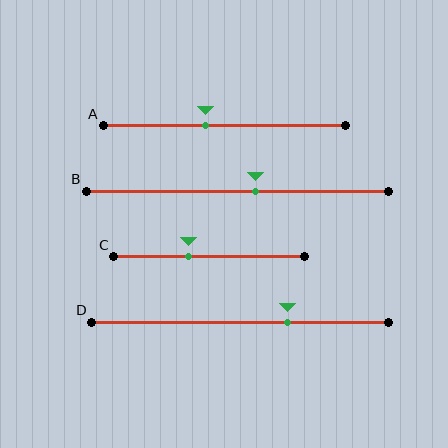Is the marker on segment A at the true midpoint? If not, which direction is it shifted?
No, the marker on segment A is shifted to the left by about 8% of the segment length.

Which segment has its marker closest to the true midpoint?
Segment B has its marker closest to the true midpoint.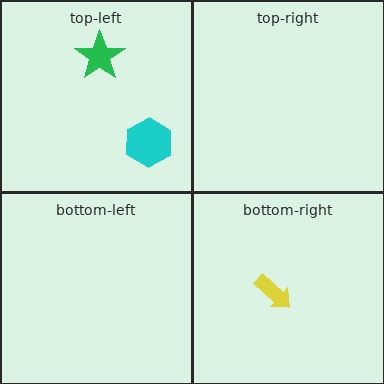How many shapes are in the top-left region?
2.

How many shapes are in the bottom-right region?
1.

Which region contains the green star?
The top-left region.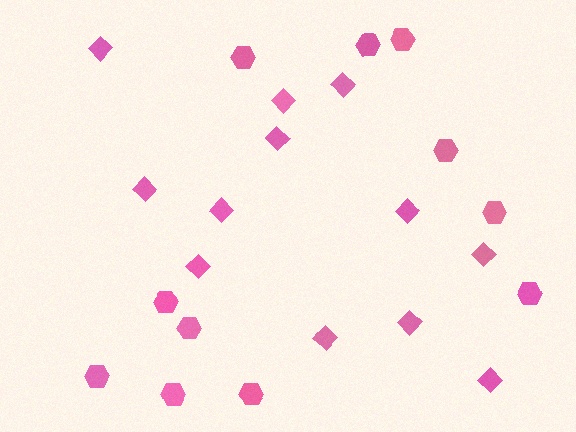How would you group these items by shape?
There are 2 groups: one group of diamonds (12) and one group of hexagons (11).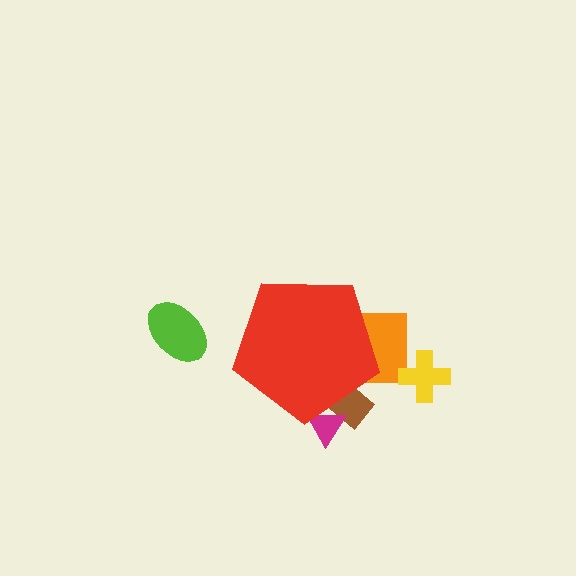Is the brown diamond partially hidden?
Yes, the brown diamond is partially hidden behind the red pentagon.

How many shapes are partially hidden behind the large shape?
3 shapes are partially hidden.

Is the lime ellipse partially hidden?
No, the lime ellipse is fully visible.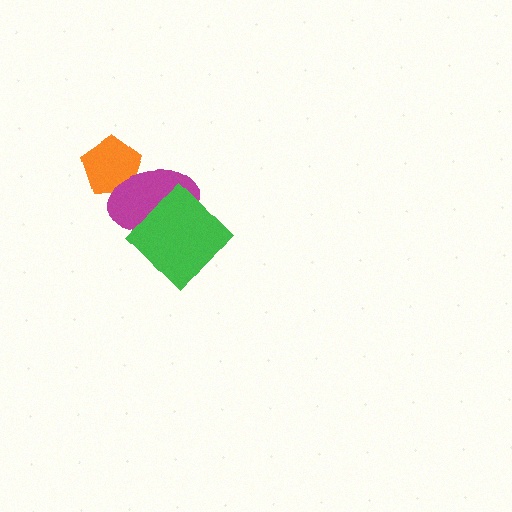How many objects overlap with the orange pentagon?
1 object overlaps with the orange pentagon.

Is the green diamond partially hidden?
No, no other shape covers it.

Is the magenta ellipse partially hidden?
Yes, it is partially covered by another shape.